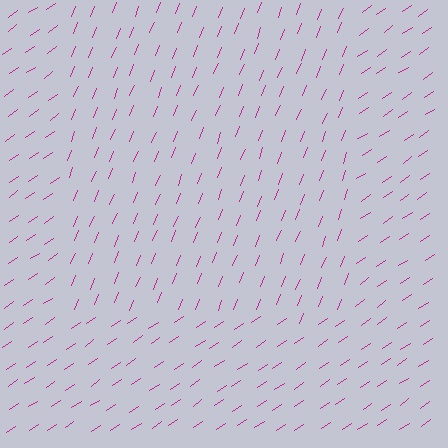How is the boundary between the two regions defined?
The boundary is defined purely by a change in line orientation (approximately 34 degrees difference). All lines are the same color and thickness.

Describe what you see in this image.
The image is filled with small magenta line segments. A rectangle region in the image has lines oriented differently from the surrounding lines, creating a visible texture boundary.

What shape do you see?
I see a rectangle.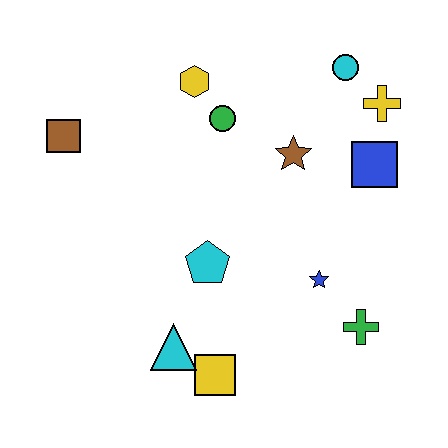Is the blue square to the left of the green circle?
No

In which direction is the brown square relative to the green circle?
The brown square is to the left of the green circle.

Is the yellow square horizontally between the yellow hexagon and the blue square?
Yes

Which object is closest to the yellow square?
The cyan triangle is closest to the yellow square.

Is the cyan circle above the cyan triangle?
Yes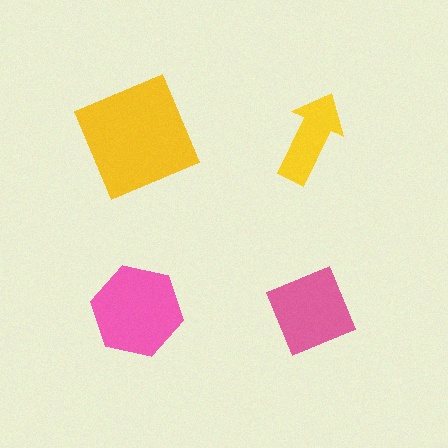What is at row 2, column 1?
A pink hexagon.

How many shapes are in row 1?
2 shapes.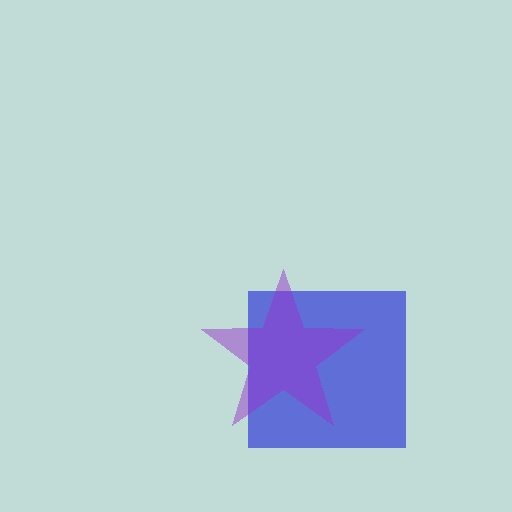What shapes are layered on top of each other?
The layered shapes are: a blue square, a purple star.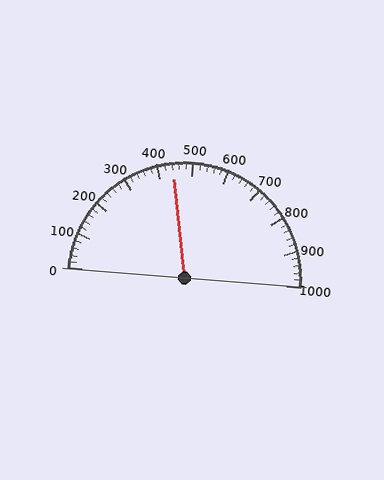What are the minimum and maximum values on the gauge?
The gauge ranges from 0 to 1000.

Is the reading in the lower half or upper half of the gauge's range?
The reading is in the lower half of the range (0 to 1000).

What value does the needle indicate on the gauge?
The needle indicates approximately 440.